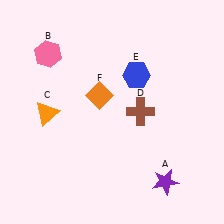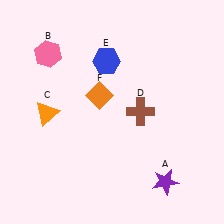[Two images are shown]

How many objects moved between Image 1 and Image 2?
1 object moved between the two images.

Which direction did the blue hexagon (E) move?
The blue hexagon (E) moved left.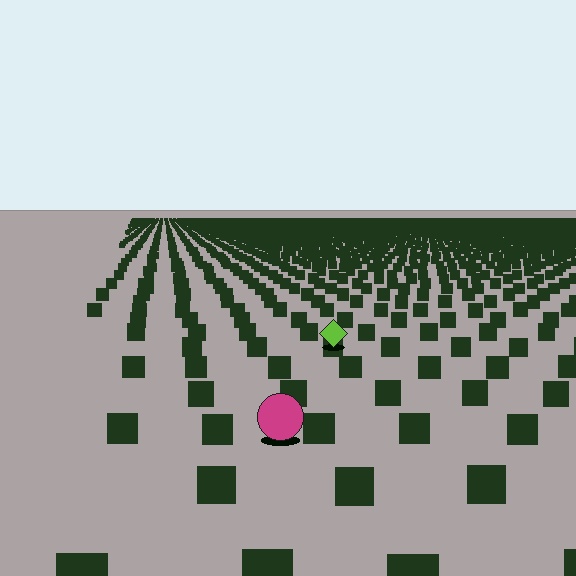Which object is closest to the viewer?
The magenta circle is closest. The texture marks near it are larger and more spread out.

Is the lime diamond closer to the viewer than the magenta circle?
No. The magenta circle is closer — you can tell from the texture gradient: the ground texture is coarser near it.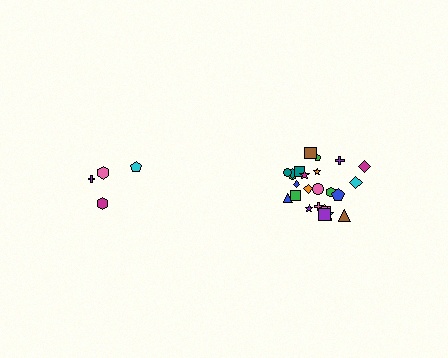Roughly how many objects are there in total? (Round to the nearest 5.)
Roughly 30 objects in total.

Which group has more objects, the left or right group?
The right group.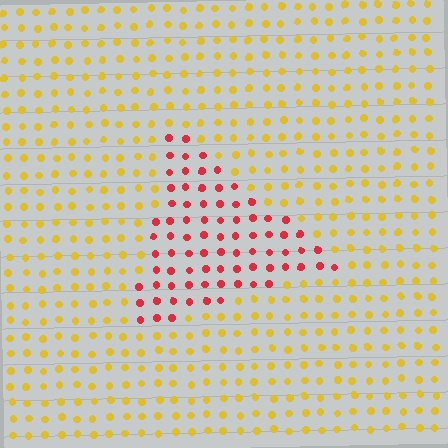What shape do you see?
I see a triangle.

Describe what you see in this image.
The image is filled with small yellow elements in a uniform arrangement. A triangle-shaped region is visible where the elements are tinted to a slightly different hue, forming a subtle color boundary.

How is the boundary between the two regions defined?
The boundary is defined purely by a slight shift in hue (about 57 degrees). Spacing, size, and orientation are identical on both sides.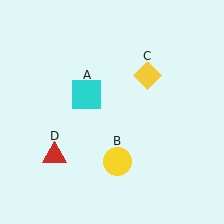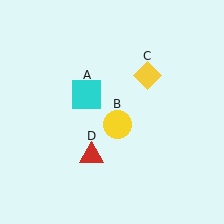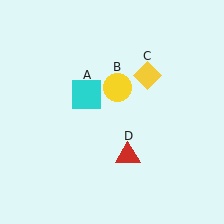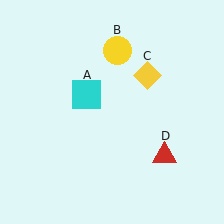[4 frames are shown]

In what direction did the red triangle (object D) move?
The red triangle (object D) moved right.